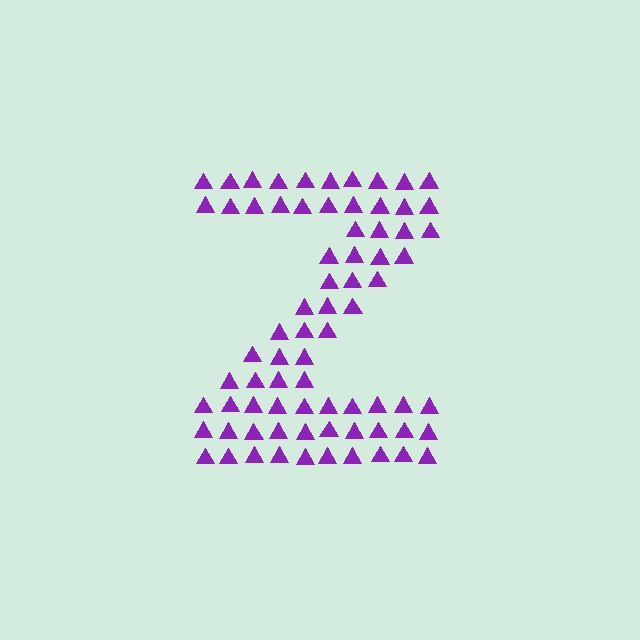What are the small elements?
The small elements are triangles.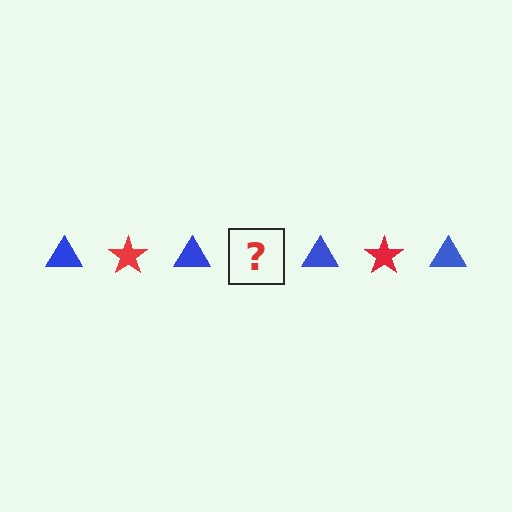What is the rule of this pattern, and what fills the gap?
The rule is that the pattern alternates between blue triangle and red star. The gap should be filled with a red star.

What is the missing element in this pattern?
The missing element is a red star.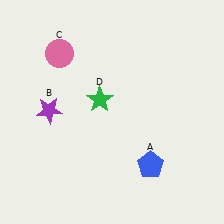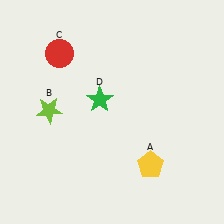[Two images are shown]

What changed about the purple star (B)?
In Image 1, B is purple. In Image 2, it changed to lime.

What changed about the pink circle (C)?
In Image 1, C is pink. In Image 2, it changed to red.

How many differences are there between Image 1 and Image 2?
There are 3 differences between the two images.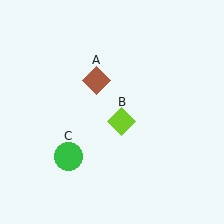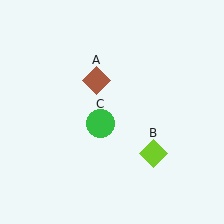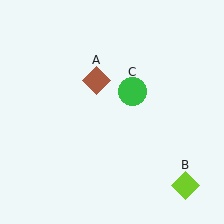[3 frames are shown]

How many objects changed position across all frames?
2 objects changed position: lime diamond (object B), green circle (object C).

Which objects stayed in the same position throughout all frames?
Brown diamond (object A) remained stationary.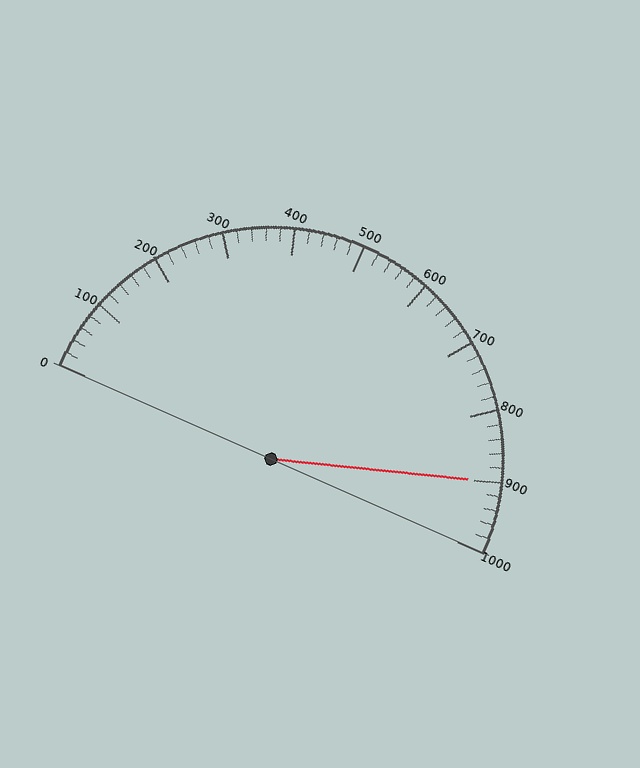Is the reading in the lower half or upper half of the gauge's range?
The reading is in the upper half of the range (0 to 1000).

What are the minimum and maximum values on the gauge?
The gauge ranges from 0 to 1000.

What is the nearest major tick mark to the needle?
The nearest major tick mark is 900.